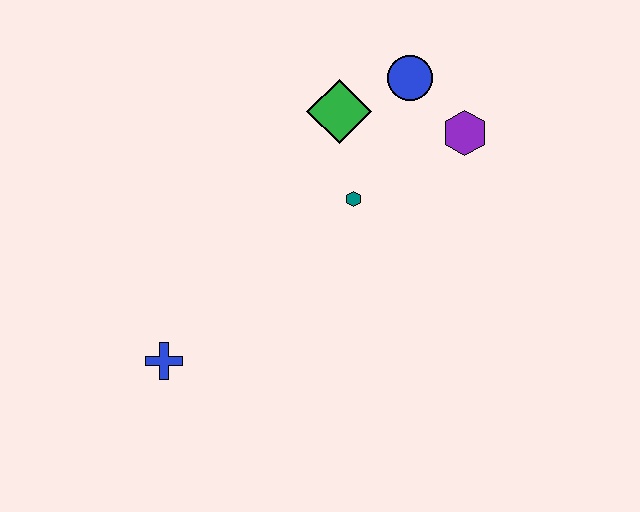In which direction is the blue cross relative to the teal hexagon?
The blue cross is to the left of the teal hexagon.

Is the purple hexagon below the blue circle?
Yes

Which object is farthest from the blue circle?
The blue cross is farthest from the blue circle.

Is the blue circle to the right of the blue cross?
Yes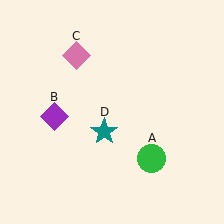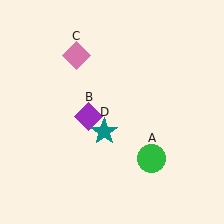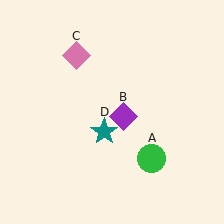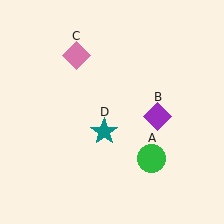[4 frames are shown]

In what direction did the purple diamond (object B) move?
The purple diamond (object B) moved right.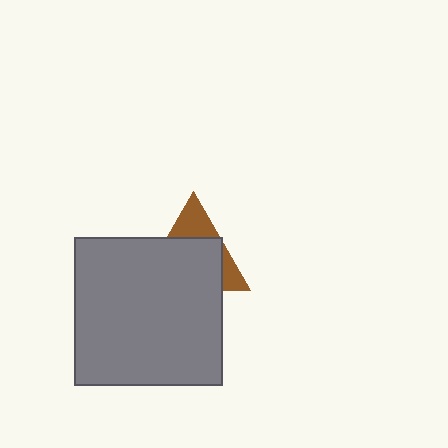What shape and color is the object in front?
The object in front is a gray square.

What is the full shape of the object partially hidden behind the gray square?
The partially hidden object is a brown triangle.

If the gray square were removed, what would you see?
You would see the complete brown triangle.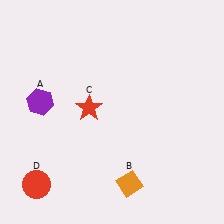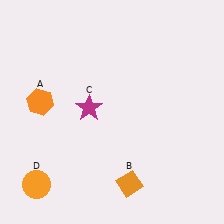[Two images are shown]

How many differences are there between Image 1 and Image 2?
There are 3 differences between the two images.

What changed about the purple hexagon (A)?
In Image 1, A is purple. In Image 2, it changed to orange.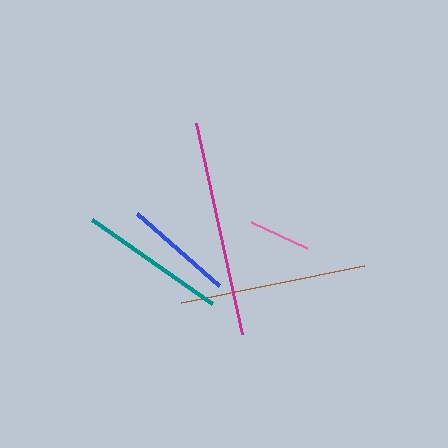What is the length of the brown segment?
The brown segment is approximately 187 pixels long.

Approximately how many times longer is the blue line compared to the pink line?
The blue line is approximately 1.7 times the length of the pink line.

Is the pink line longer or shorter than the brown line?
The brown line is longer than the pink line.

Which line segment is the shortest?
The pink line is the shortest at approximately 62 pixels.